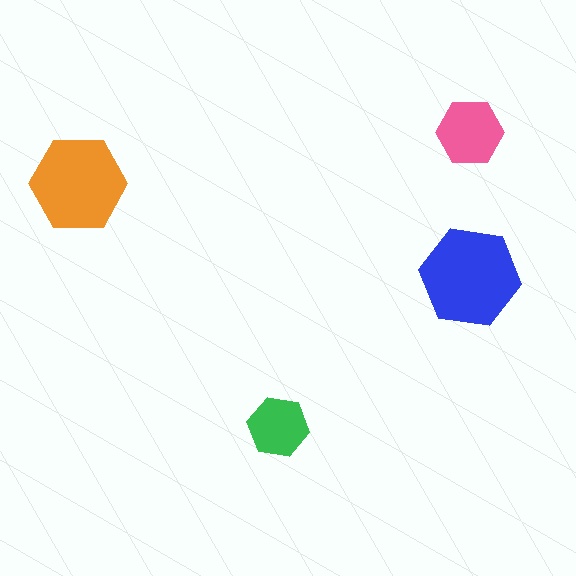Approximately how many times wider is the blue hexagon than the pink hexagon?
About 1.5 times wider.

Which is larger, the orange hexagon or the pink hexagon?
The orange one.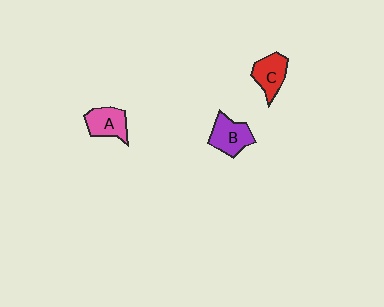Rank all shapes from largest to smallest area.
From largest to smallest: B (purple), C (red), A (pink).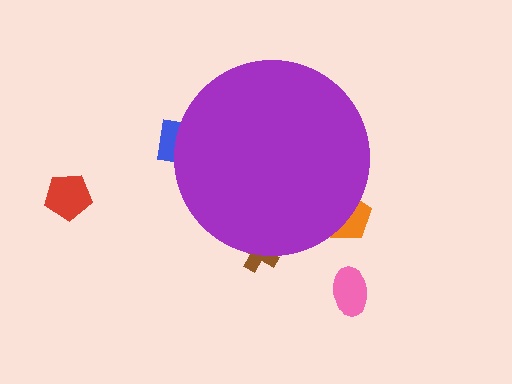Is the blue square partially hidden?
Yes, the blue square is partially hidden behind the purple circle.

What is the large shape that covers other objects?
A purple circle.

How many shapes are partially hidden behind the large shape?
3 shapes are partially hidden.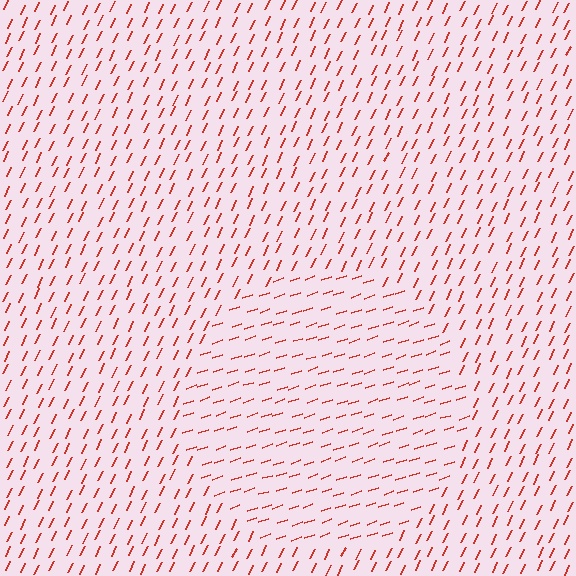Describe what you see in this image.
The image is filled with small red line segments. A circle region in the image has lines oriented differently from the surrounding lines, creating a visible texture boundary.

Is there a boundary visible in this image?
Yes, there is a texture boundary formed by a change in line orientation.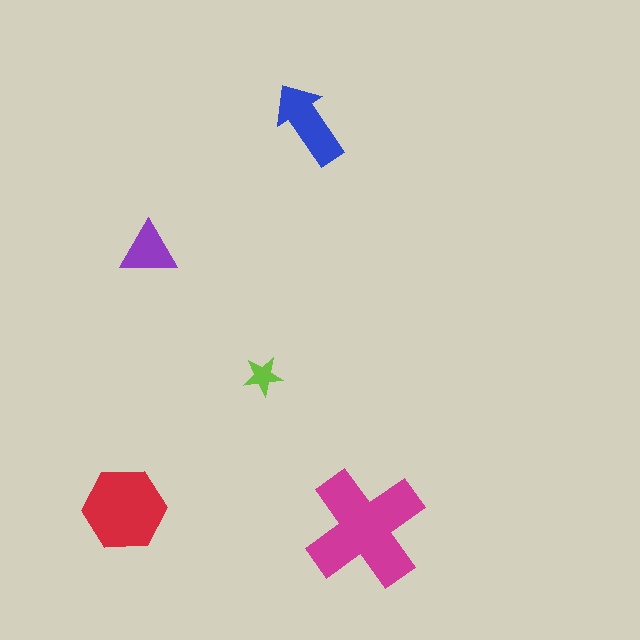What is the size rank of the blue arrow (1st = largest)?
3rd.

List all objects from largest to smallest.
The magenta cross, the red hexagon, the blue arrow, the purple triangle, the lime star.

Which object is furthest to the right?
The magenta cross is rightmost.